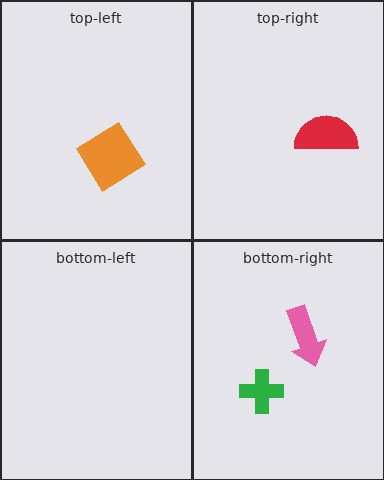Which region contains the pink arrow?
The bottom-right region.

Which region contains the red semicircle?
The top-right region.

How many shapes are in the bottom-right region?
2.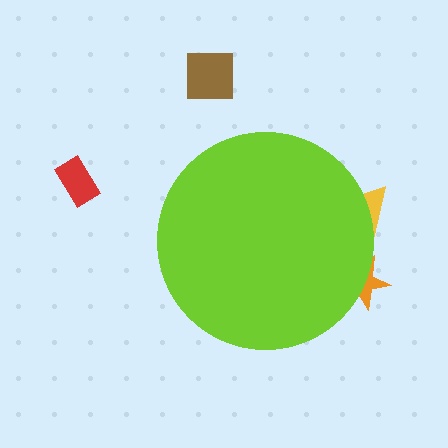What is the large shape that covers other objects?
A lime circle.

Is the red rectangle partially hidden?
No, the red rectangle is fully visible.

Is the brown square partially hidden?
No, the brown square is fully visible.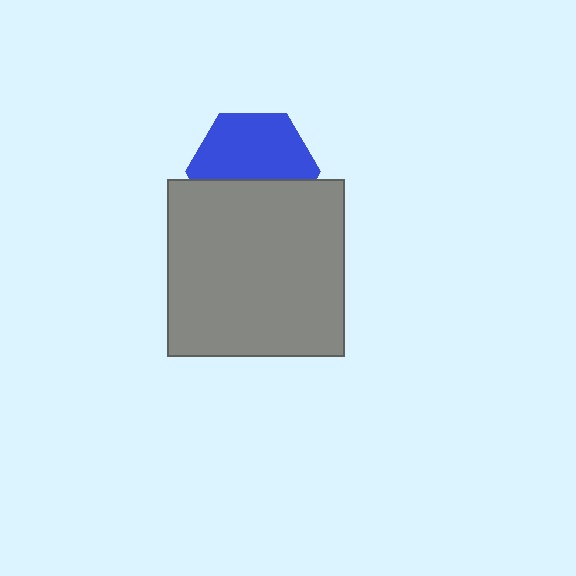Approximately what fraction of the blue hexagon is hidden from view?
Roughly 42% of the blue hexagon is hidden behind the gray square.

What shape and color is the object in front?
The object in front is a gray square.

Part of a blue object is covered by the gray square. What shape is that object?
It is a hexagon.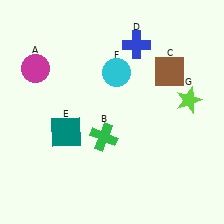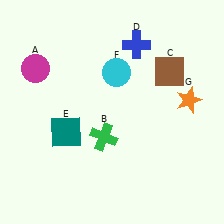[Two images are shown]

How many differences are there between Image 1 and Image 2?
There is 1 difference between the two images.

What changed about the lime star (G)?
In Image 1, G is lime. In Image 2, it changed to orange.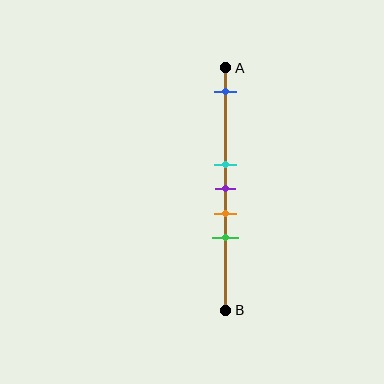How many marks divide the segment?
There are 5 marks dividing the segment.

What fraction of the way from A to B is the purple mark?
The purple mark is approximately 50% (0.5) of the way from A to B.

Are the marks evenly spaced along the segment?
No, the marks are not evenly spaced.